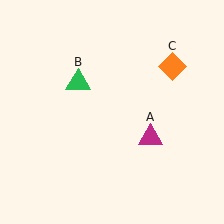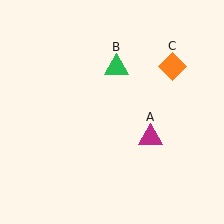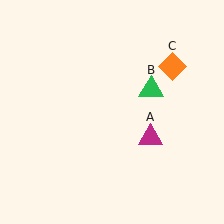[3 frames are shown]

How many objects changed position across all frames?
1 object changed position: green triangle (object B).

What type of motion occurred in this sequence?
The green triangle (object B) rotated clockwise around the center of the scene.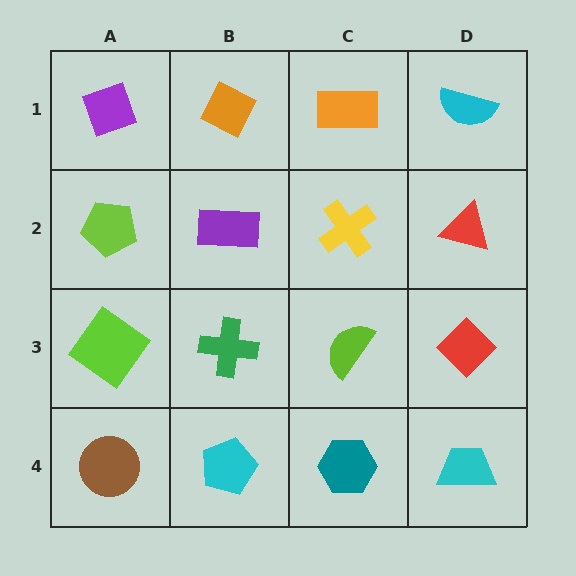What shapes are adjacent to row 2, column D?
A cyan semicircle (row 1, column D), a red diamond (row 3, column D), a yellow cross (row 2, column C).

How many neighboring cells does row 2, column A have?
3.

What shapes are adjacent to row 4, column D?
A red diamond (row 3, column D), a teal hexagon (row 4, column C).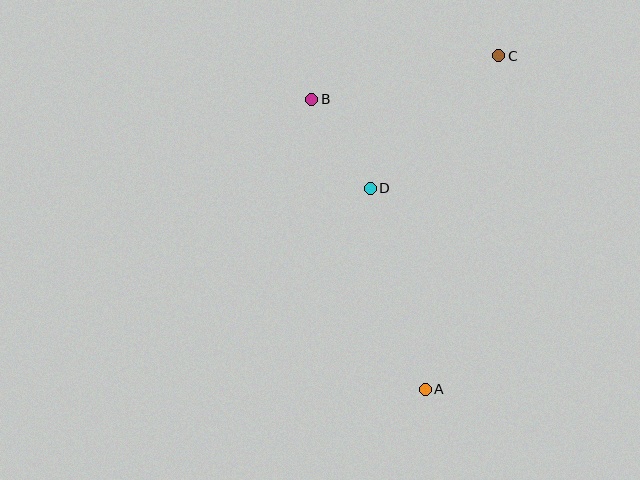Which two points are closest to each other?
Points B and D are closest to each other.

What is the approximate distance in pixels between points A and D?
The distance between A and D is approximately 208 pixels.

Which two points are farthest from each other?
Points A and C are farthest from each other.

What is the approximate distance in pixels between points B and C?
The distance between B and C is approximately 192 pixels.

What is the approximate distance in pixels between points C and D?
The distance between C and D is approximately 184 pixels.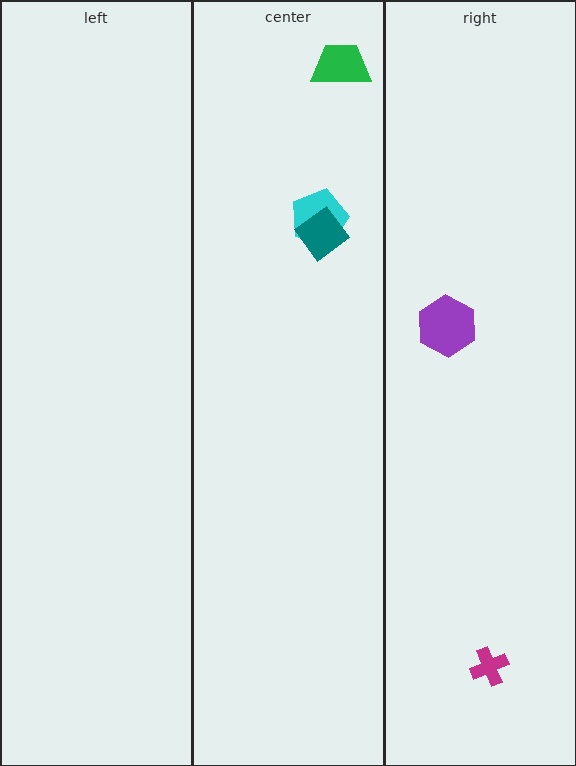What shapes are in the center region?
The green trapezoid, the cyan pentagon, the teal diamond.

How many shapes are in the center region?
3.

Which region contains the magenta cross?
The right region.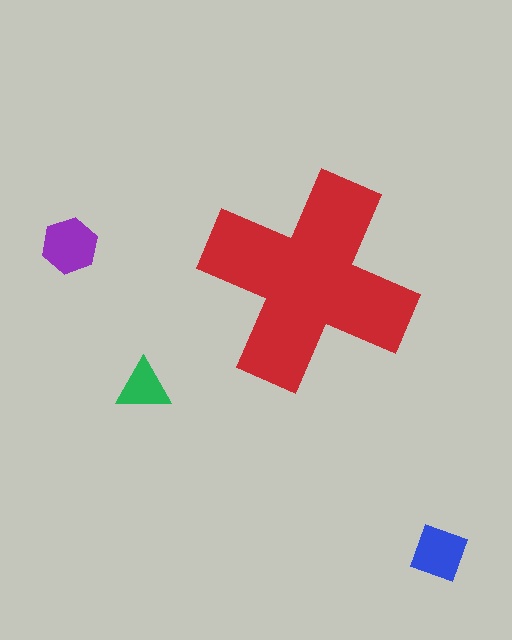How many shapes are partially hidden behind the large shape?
0 shapes are partially hidden.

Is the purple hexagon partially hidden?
No, the purple hexagon is fully visible.